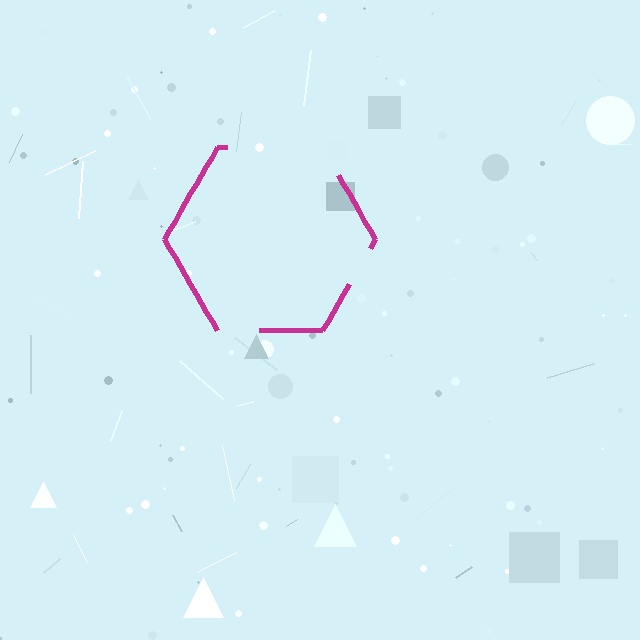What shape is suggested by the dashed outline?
The dashed outline suggests a hexagon.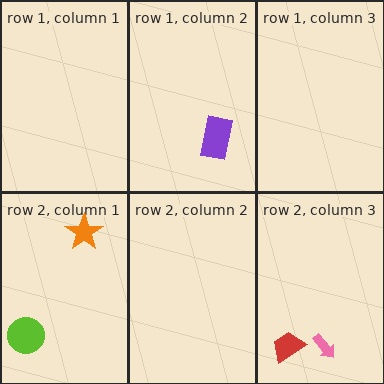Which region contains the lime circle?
The row 2, column 1 region.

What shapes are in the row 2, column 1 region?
The orange star, the lime circle.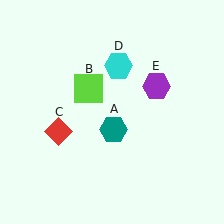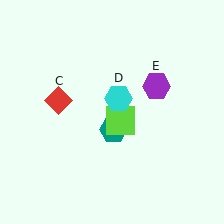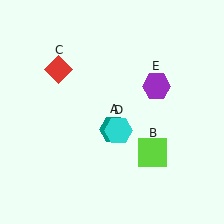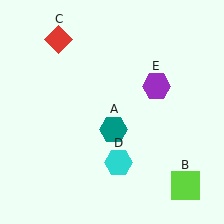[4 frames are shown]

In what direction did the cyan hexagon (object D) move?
The cyan hexagon (object D) moved down.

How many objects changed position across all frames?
3 objects changed position: lime square (object B), red diamond (object C), cyan hexagon (object D).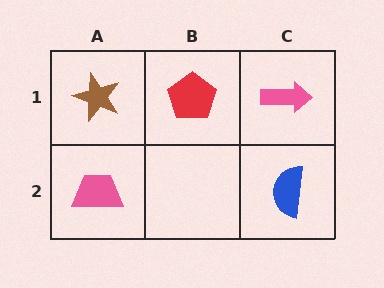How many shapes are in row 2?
2 shapes.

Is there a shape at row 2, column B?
No, that cell is empty.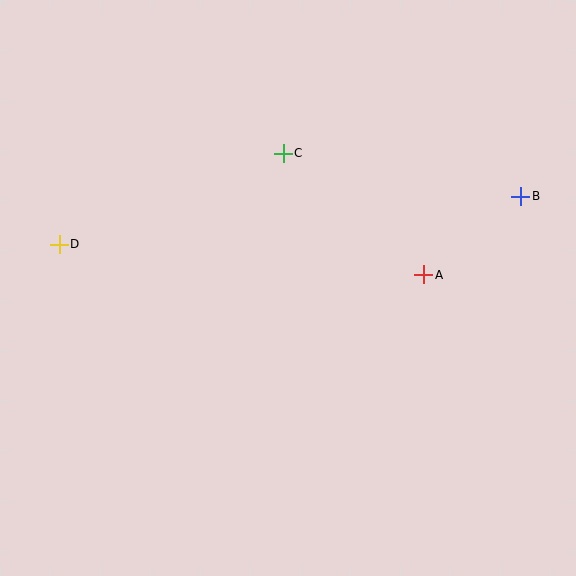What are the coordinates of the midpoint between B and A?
The midpoint between B and A is at (472, 235).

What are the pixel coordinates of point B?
Point B is at (521, 196).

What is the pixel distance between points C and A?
The distance between C and A is 185 pixels.